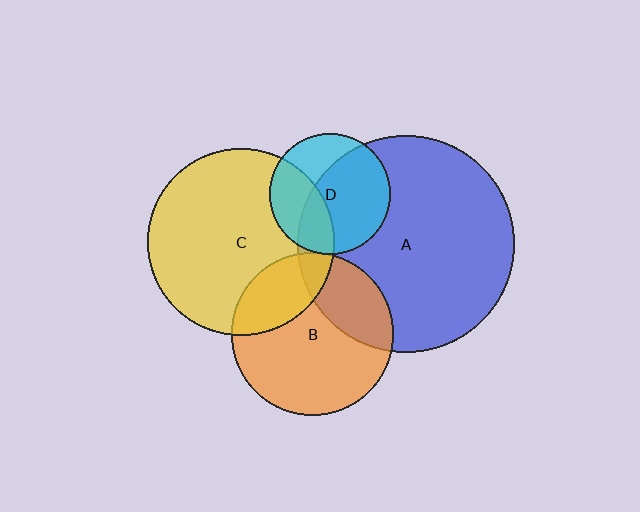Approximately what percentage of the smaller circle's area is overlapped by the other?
Approximately 25%.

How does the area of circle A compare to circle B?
Approximately 1.8 times.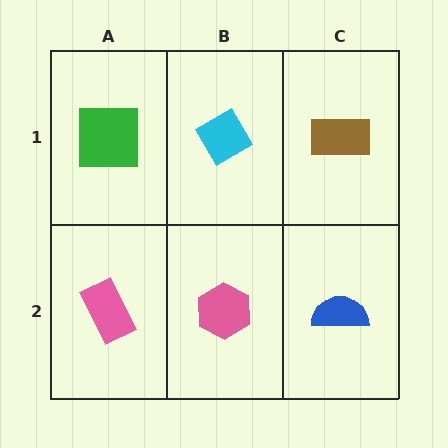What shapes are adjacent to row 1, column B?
A pink hexagon (row 2, column B), a green square (row 1, column A), a brown rectangle (row 1, column C).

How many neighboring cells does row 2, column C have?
2.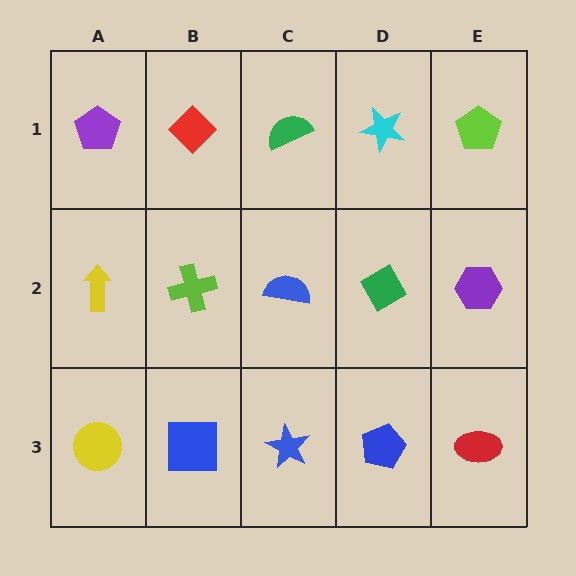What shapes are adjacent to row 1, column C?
A blue semicircle (row 2, column C), a red diamond (row 1, column B), a cyan star (row 1, column D).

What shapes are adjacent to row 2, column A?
A purple pentagon (row 1, column A), a yellow circle (row 3, column A), a lime cross (row 2, column B).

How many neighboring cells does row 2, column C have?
4.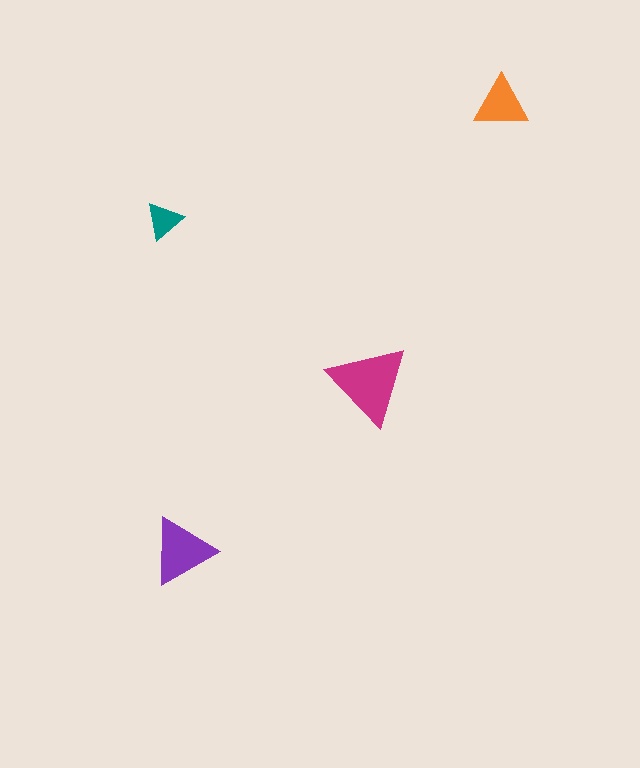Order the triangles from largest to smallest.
the magenta one, the purple one, the orange one, the teal one.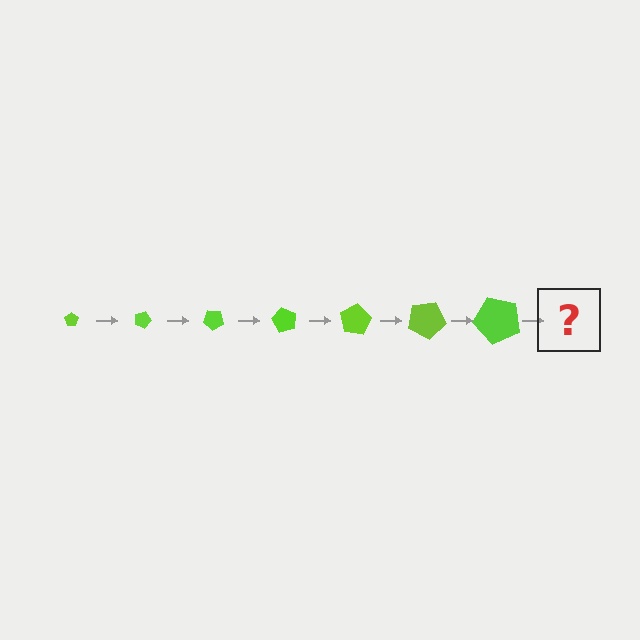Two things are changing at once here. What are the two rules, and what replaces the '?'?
The two rules are that the pentagon grows larger each step and it rotates 20 degrees each step. The '?' should be a pentagon, larger than the previous one and rotated 140 degrees from the start.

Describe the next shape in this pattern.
It should be a pentagon, larger than the previous one and rotated 140 degrees from the start.